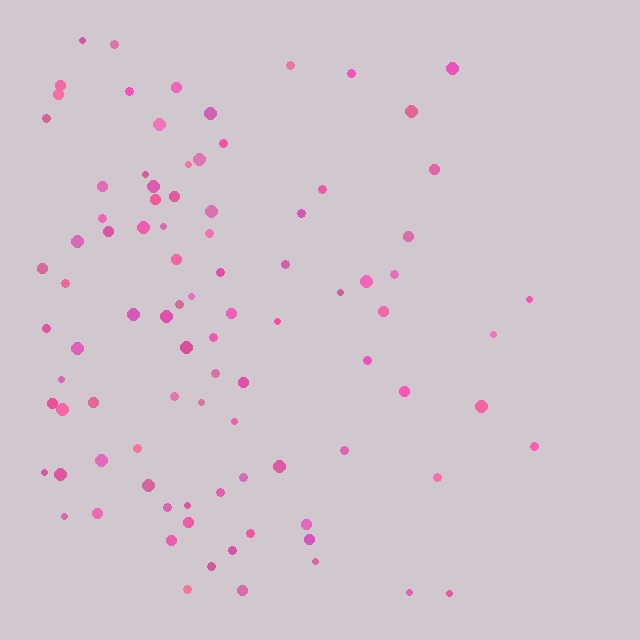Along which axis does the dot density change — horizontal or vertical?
Horizontal.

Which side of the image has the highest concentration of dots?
The left.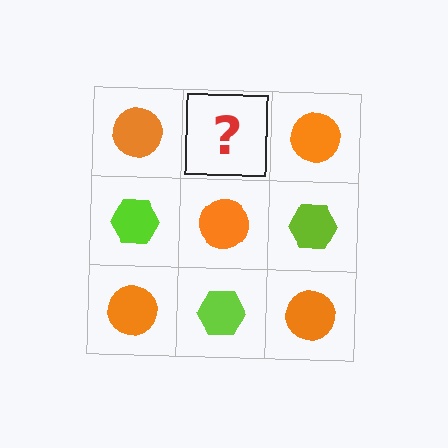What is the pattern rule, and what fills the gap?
The rule is that it alternates orange circle and lime hexagon in a checkerboard pattern. The gap should be filled with a lime hexagon.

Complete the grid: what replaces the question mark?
The question mark should be replaced with a lime hexagon.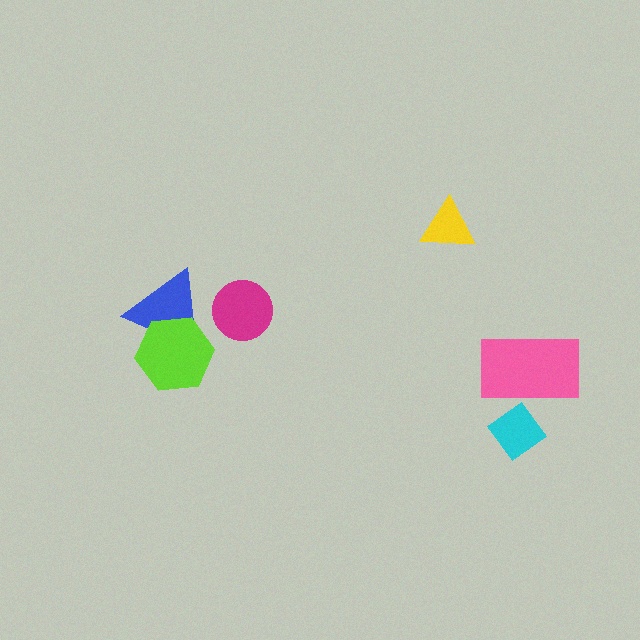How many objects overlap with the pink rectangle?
1 object overlaps with the pink rectangle.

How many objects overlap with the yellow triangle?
0 objects overlap with the yellow triangle.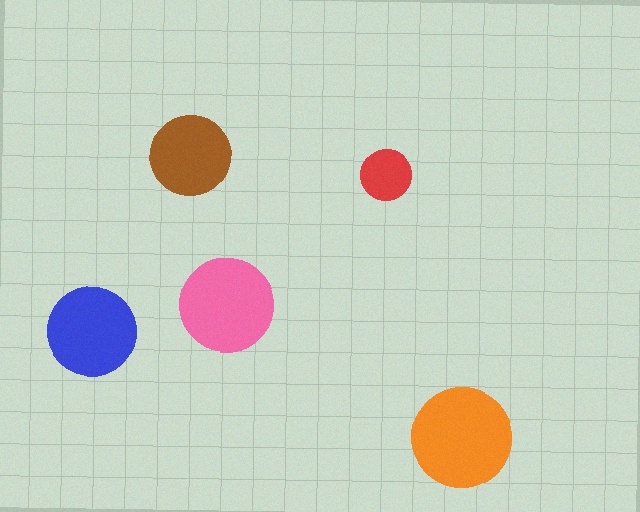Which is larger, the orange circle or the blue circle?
The orange one.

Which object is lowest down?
The orange circle is bottommost.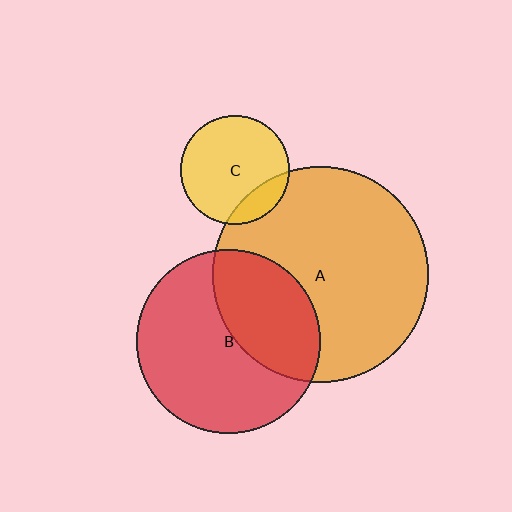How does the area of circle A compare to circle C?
Approximately 3.9 times.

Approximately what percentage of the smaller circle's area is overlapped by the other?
Approximately 15%.